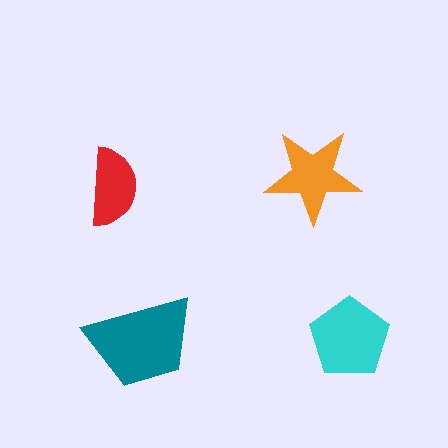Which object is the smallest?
The red semicircle.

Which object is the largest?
The teal trapezoid.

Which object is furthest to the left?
The red semicircle is leftmost.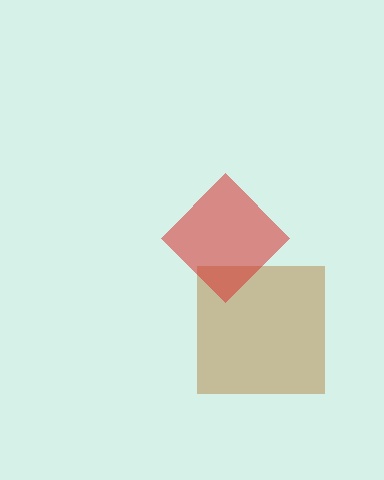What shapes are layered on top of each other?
The layered shapes are: a brown square, a red diamond.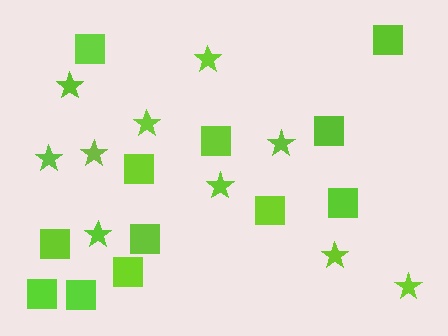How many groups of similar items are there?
There are 2 groups: one group of stars (10) and one group of squares (12).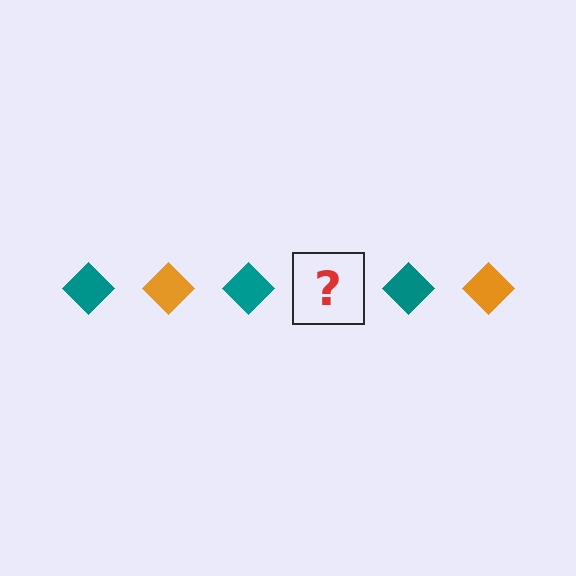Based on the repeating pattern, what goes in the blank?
The blank should be an orange diamond.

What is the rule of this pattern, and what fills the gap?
The rule is that the pattern cycles through teal, orange diamonds. The gap should be filled with an orange diamond.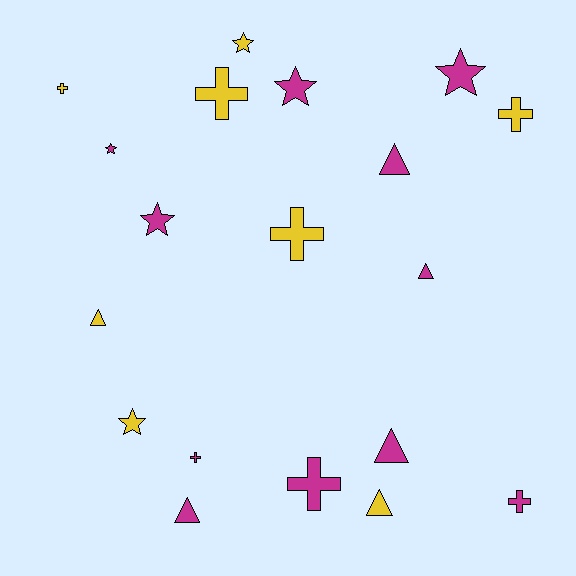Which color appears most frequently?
Magenta, with 11 objects.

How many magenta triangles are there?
There are 4 magenta triangles.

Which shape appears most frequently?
Cross, with 7 objects.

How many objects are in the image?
There are 19 objects.